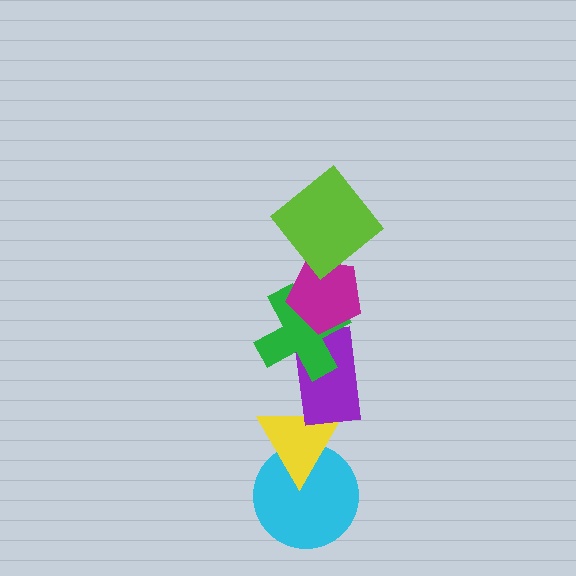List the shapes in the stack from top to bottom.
From top to bottom: the lime diamond, the magenta pentagon, the green cross, the purple rectangle, the yellow triangle, the cyan circle.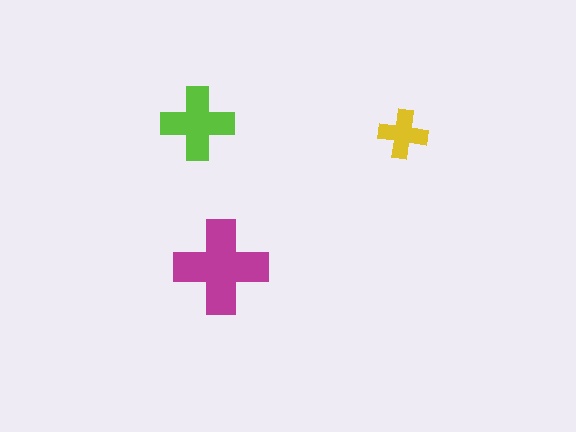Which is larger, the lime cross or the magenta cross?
The magenta one.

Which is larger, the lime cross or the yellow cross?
The lime one.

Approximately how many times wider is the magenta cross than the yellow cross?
About 2 times wider.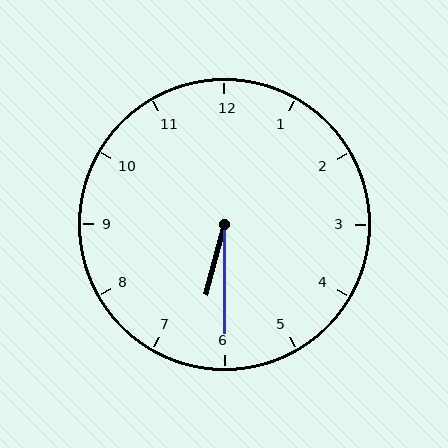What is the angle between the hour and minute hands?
Approximately 15 degrees.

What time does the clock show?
6:30.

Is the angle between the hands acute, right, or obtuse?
It is acute.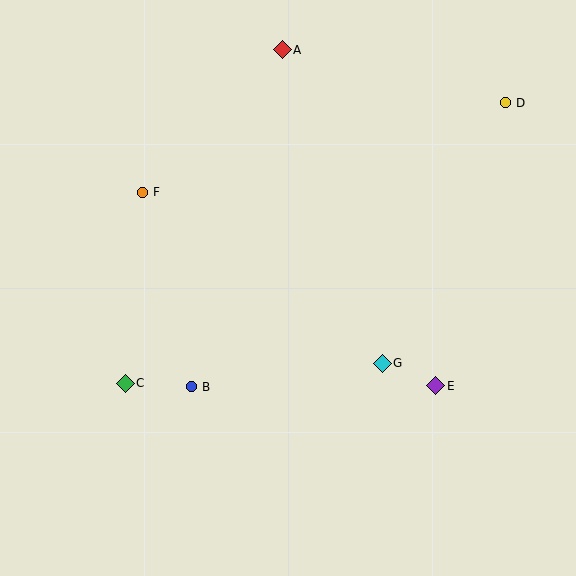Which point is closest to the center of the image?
Point G at (382, 363) is closest to the center.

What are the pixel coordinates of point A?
Point A is at (282, 50).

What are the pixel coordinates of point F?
Point F is at (142, 193).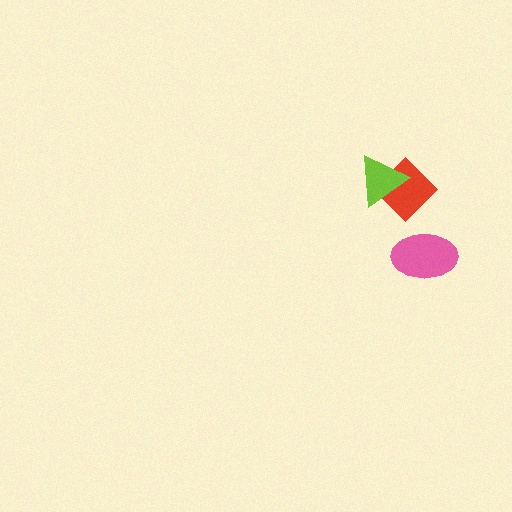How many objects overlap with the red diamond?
1 object overlaps with the red diamond.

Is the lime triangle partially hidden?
No, no other shape covers it.